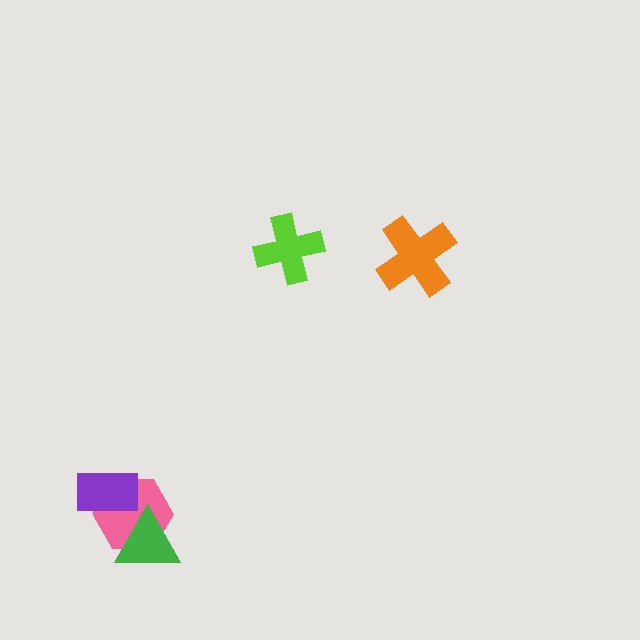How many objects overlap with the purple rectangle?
1 object overlaps with the purple rectangle.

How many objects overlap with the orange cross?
0 objects overlap with the orange cross.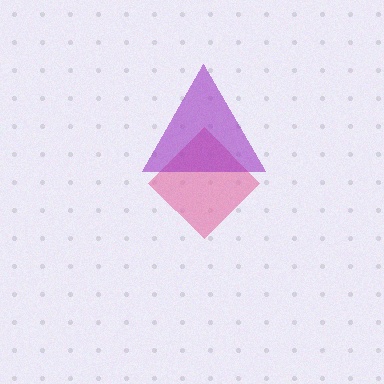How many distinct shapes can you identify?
There are 2 distinct shapes: a pink diamond, a purple triangle.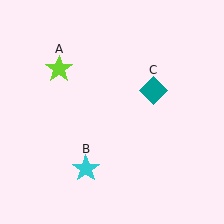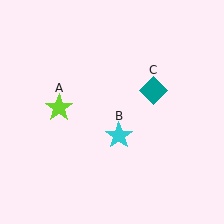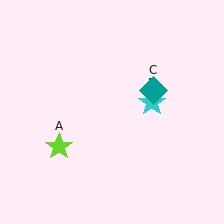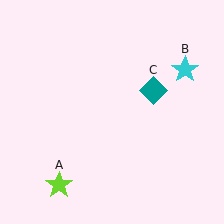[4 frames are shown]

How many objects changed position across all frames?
2 objects changed position: lime star (object A), cyan star (object B).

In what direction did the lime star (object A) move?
The lime star (object A) moved down.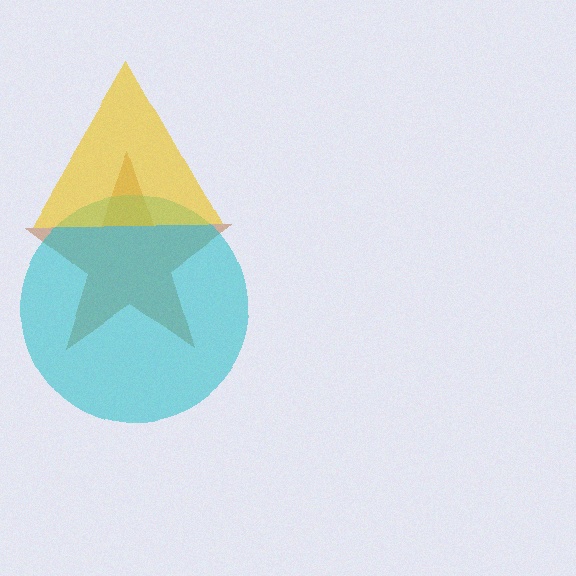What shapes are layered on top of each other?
The layered shapes are: a brown star, a cyan circle, a yellow triangle.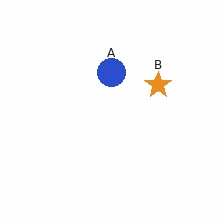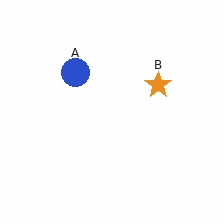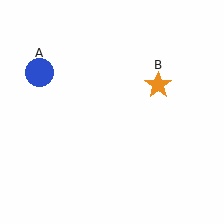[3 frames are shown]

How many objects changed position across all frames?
1 object changed position: blue circle (object A).